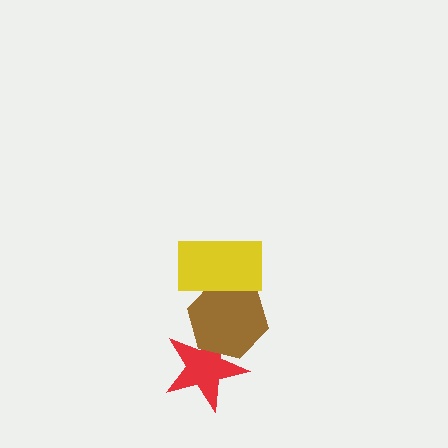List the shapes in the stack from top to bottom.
From top to bottom: the yellow rectangle, the brown hexagon, the red star.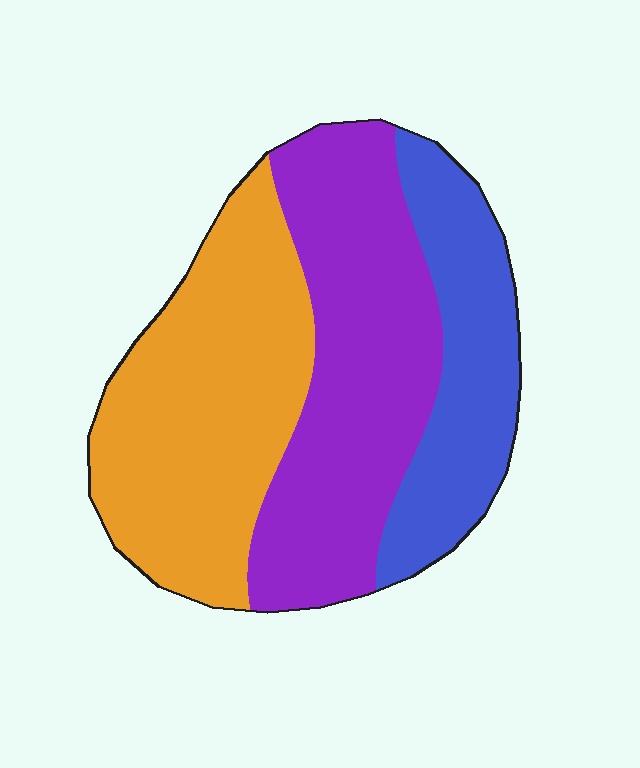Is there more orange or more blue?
Orange.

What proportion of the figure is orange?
Orange takes up about two fifths (2/5) of the figure.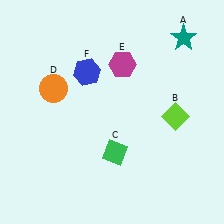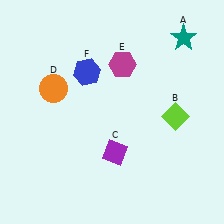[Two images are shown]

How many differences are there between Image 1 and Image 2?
There is 1 difference between the two images.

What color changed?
The diamond (C) changed from green in Image 1 to purple in Image 2.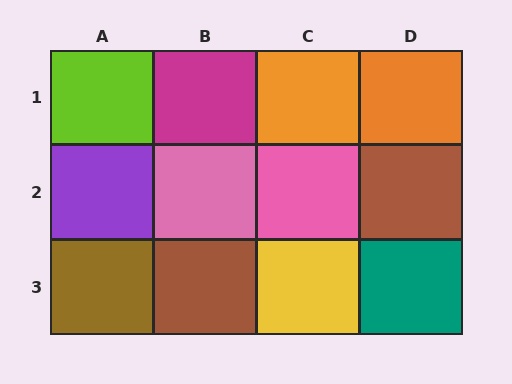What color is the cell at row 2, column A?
Purple.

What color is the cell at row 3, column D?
Teal.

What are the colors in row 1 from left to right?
Lime, magenta, orange, orange.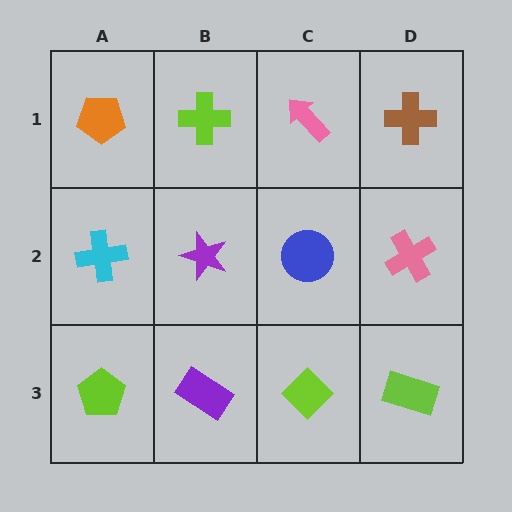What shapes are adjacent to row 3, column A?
A cyan cross (row 2, column A), a purple rectangle (row 3, column B).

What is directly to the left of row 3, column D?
A lime diamond.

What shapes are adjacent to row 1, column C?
A blue circle (row 2, column C), a lime cross (row 1, column B), a brown cross (row 1, column D).